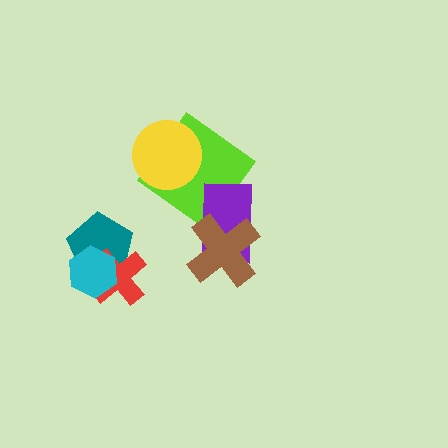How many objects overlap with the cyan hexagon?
2 objects overlap with the cyan hexagon.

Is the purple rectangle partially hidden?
Yes, it is partially covered by another shape.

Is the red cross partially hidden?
Yes, it is partially covered by another shape.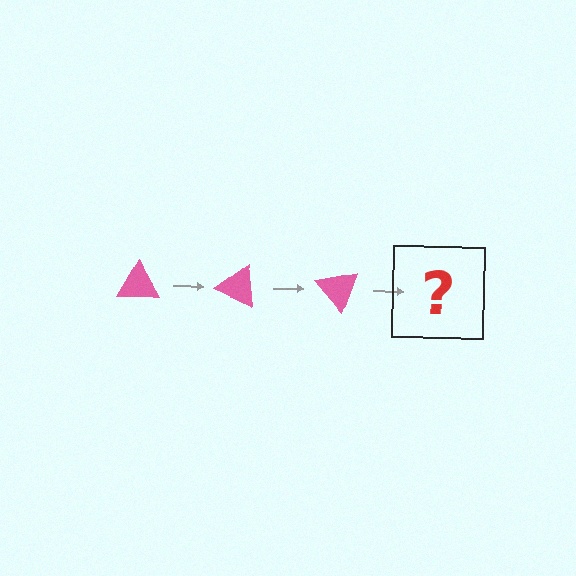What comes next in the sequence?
The next element should be a pink triangle rotated 75 degrees.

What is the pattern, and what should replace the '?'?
The pattern is that the triangle rotates 25 degrees each step. The '?' should be a pink triangle rotated 75 degrees.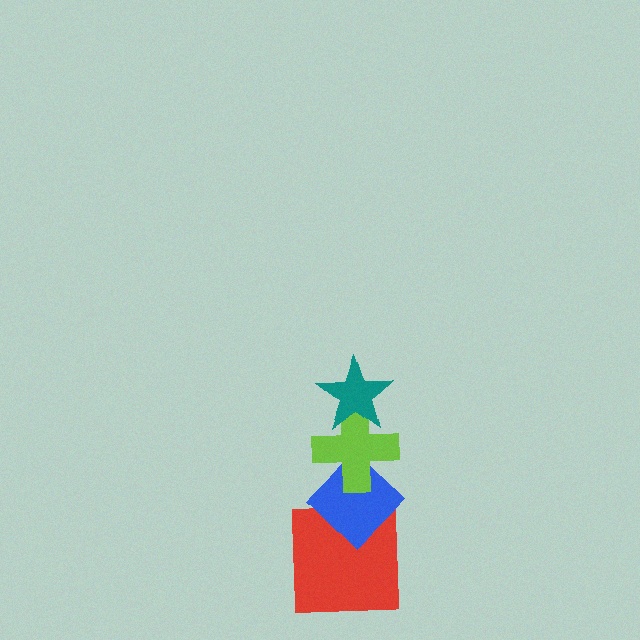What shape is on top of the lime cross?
The teal star is on top of the lime cross.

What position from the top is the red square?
The red square is 4th from the top.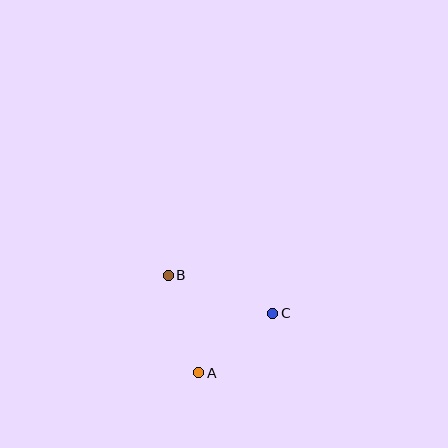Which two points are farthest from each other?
Points B and C are farthest from each other.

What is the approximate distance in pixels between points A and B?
The distance between A and B is approximately 102 pixels.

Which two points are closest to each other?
Points A and C are closest to each other.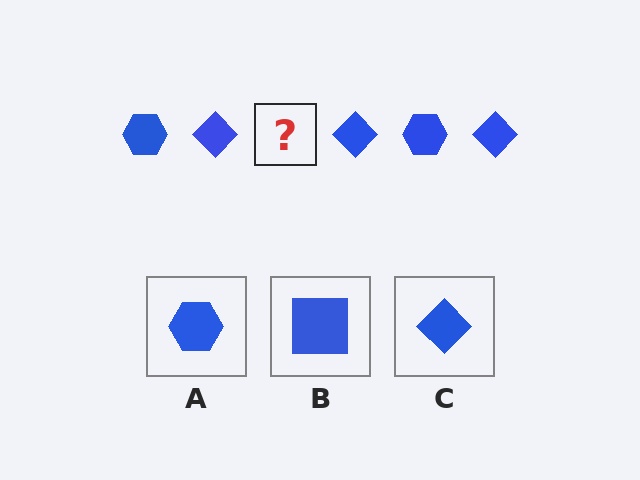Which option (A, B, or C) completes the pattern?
A.